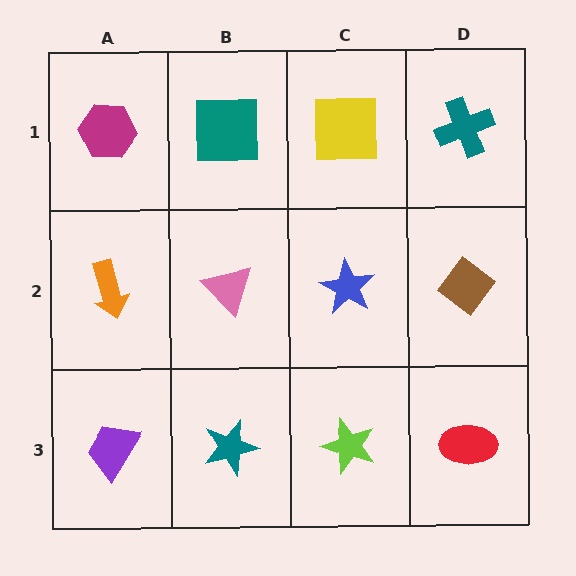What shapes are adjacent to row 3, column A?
An orange arrow (row 2, column A), a teal star (row 3, column B).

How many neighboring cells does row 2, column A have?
3.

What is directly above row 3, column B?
A pink triangle.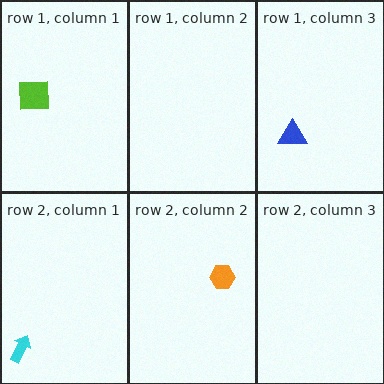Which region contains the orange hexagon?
The row 2, column 2 region.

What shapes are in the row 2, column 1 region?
The cyan arrow.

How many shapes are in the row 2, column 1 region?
1.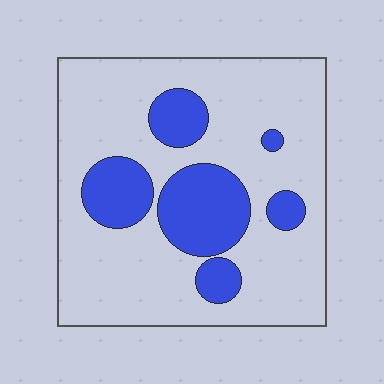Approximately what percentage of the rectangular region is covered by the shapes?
Approximately 25%.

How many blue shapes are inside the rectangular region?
6.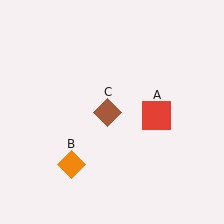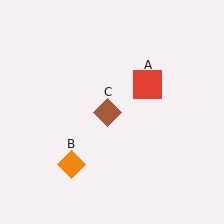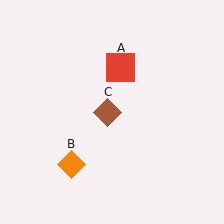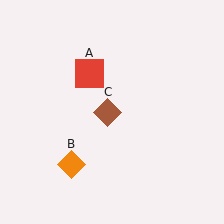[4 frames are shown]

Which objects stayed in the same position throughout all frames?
Orange diamond (object B) and brown diamond (object C) remained stationary.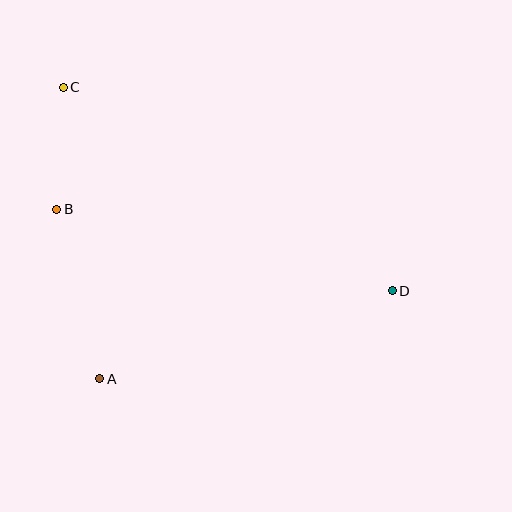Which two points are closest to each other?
Points B and C are closest to each other.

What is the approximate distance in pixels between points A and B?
The distance between A and B is approximately 175 pixels.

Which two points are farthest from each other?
Points C and D are farthest from each other.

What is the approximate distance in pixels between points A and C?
The distance between A and C is approximately 294 pixels.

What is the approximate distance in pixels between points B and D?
The distance between B and D is approximately 345 pixels.